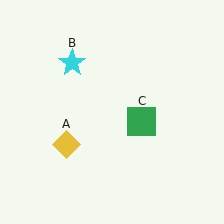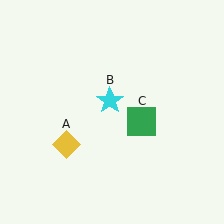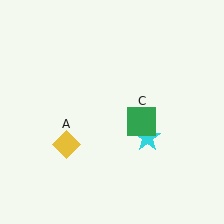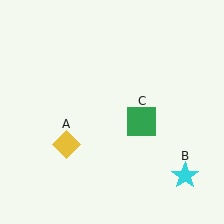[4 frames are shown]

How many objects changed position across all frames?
1 object changed position: cyan star (object B).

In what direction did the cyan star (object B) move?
The cyan star (object B) moved down and to the right.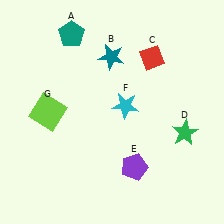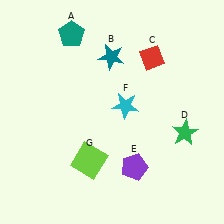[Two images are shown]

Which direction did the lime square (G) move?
The lime square (G) moved down.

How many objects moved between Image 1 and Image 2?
1 object moved between the two images.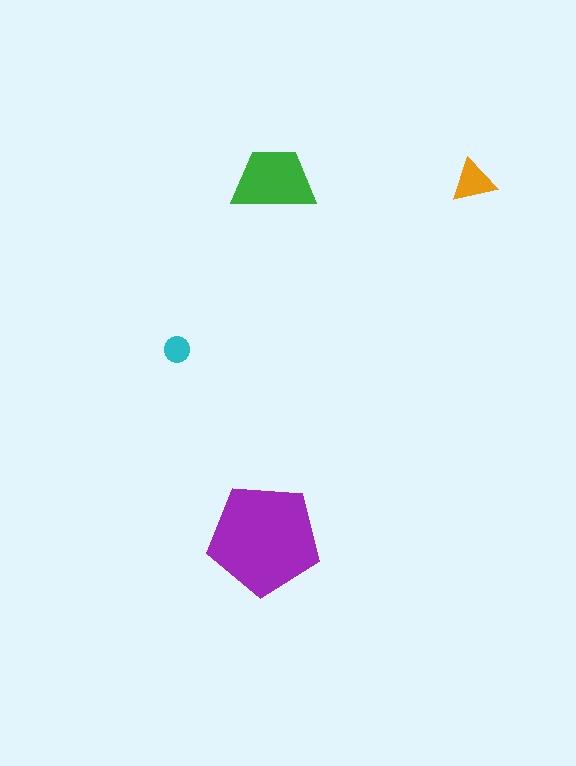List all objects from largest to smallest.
The purple pentagon, the green trapezoid, the orange triangle, the cyan circle.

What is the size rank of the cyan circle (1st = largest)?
4th.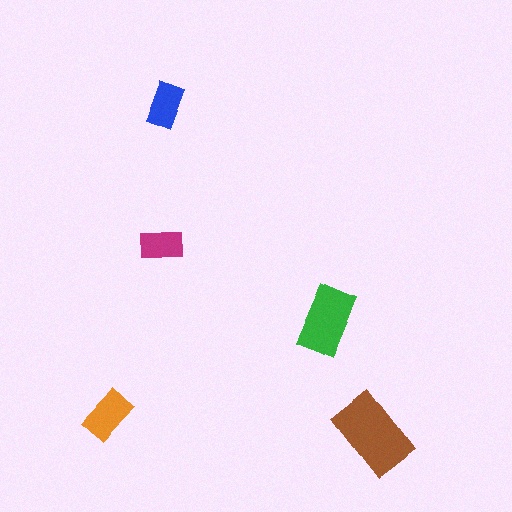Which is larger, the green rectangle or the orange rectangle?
The green one.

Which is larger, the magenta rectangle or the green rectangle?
The green one.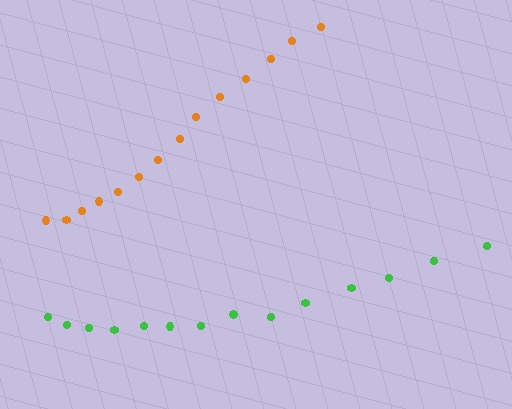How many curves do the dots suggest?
There are 2 distinct paths.